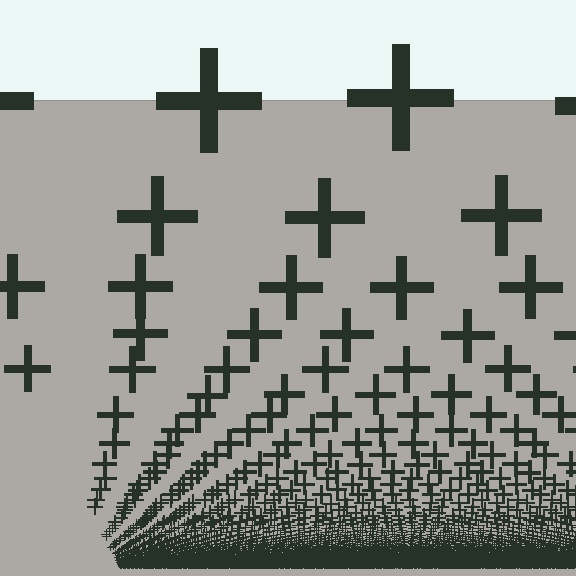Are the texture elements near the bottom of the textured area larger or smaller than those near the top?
Smaller. The gradient is inverted — elements near the bottom are smaller and denser.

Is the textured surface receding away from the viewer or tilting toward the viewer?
The surface appears to tilt toward the viewer. Texture elements get larger and sparser toward the top.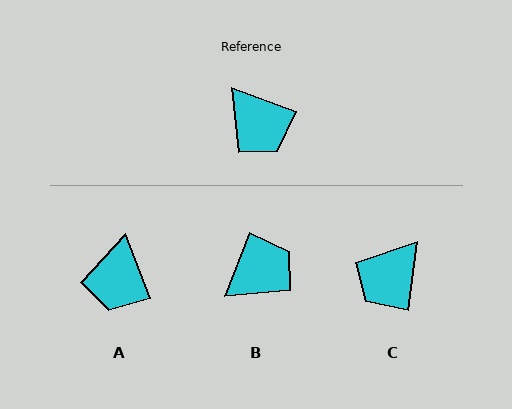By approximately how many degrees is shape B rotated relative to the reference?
Approximately 89 degrees counter-clockwise.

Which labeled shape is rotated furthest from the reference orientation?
B, about 89 degrees away.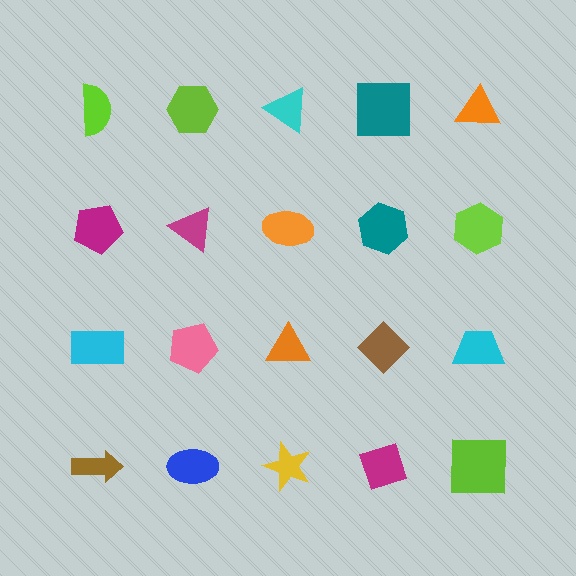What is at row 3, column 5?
A cyan trapezoid.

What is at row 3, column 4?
A brown diamond.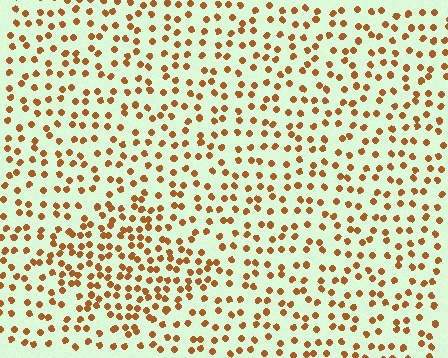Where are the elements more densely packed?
The elements are more densely packed inside the diamond boundary.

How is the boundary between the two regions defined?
The boundary is defined by a change in element density (approximately 1.7x ratio). All elements are the same color, size, and shape.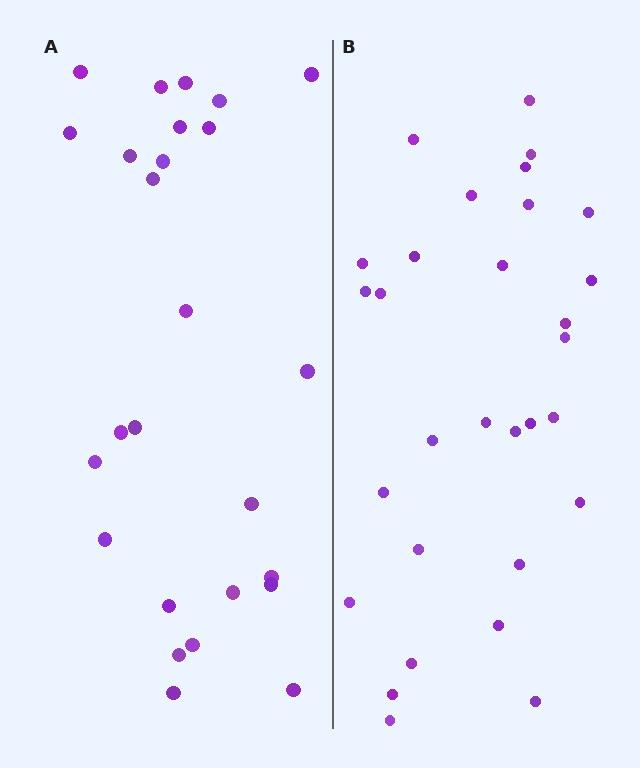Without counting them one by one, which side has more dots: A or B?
Region B (the right region) has more dots.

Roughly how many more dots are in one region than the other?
Region B has about 4 more dots than region A.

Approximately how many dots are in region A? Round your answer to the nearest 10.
About 30 dots. (The exact count is 26, which rounds to 30.)